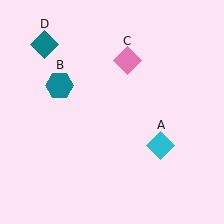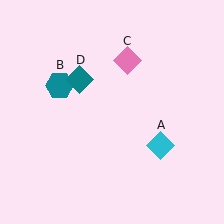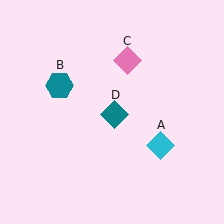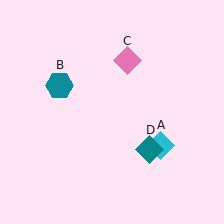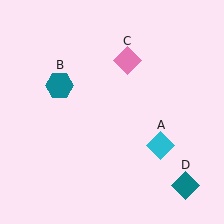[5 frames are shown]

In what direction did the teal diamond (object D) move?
The teal diamond (object D) moved down and to the right.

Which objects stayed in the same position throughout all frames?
Cyan diamond (object A) and teal hexagon (object B) and pink diamond (object C) remained stationary.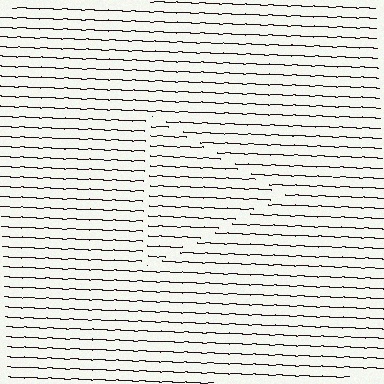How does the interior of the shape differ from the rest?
The interior of the shape contains the same grating, shifted by half a period — the contour is defined by the phase discontinuity where line-ends from the inner and outer gratings abut.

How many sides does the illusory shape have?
3 sides — the line-ends trace a triangle.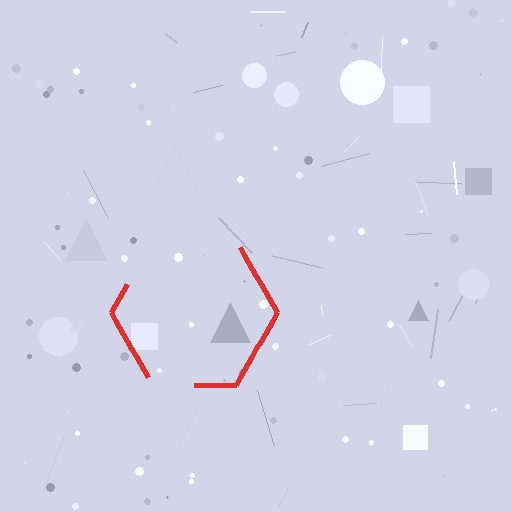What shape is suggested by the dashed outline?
The dashed outline suggests a hexagon.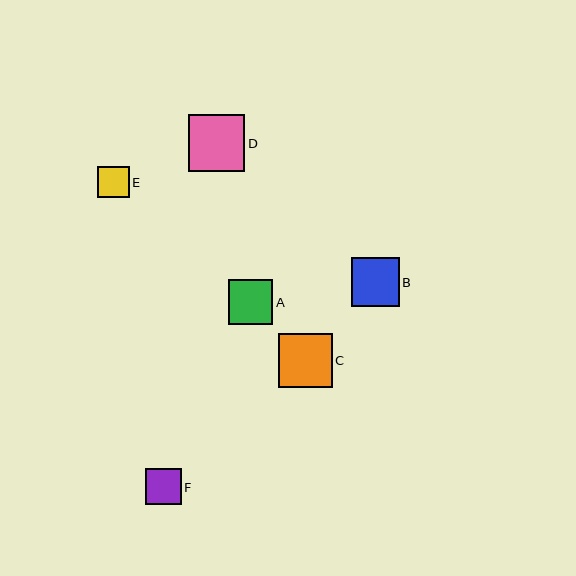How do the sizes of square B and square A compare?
Square B and square A are approximately the same size.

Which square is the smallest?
Square E is the smallest with a size of approximately 31 pixels.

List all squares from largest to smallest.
From largest to smallest: D, C, B, A, F, E.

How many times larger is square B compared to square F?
Square B is approximately 1.4 times the size of square F.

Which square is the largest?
Square D is the largest with a size of approximately 57 pixels.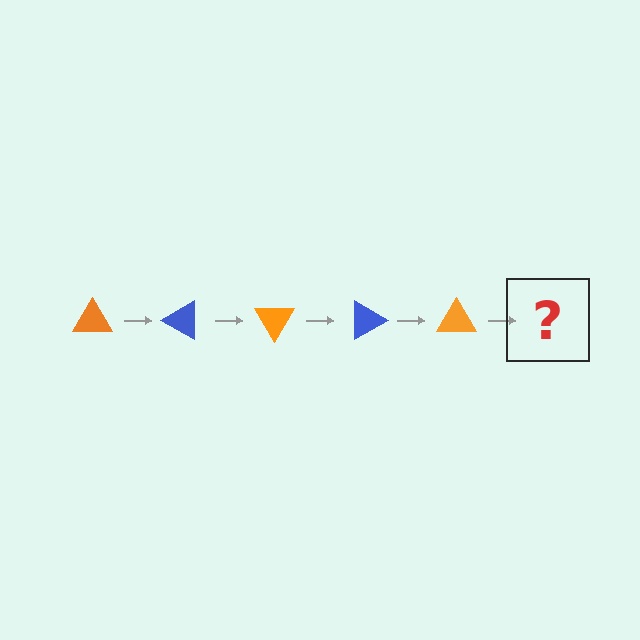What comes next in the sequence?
The next element should be a blue triangle, rotated 150 degrees from the start.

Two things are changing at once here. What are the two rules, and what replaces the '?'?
The two rules are that it rotates 30 degrees each step and the color cycles through orange and blue. The '?' should be a blue triangle, rotated 150 degrees from the start.